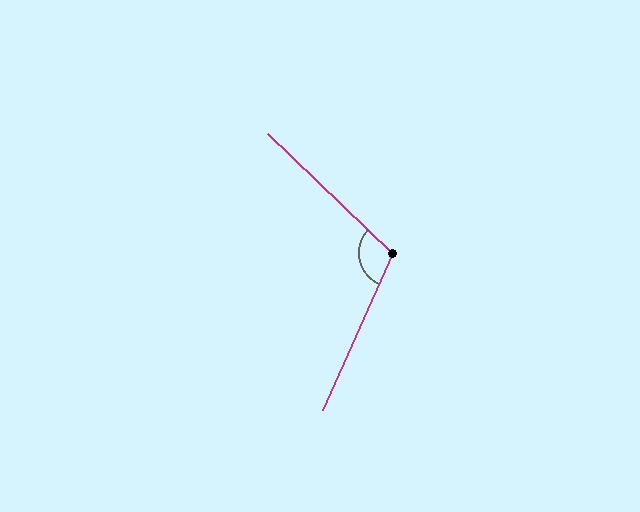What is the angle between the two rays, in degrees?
Approximately 110 degrees.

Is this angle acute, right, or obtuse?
It is obtuse.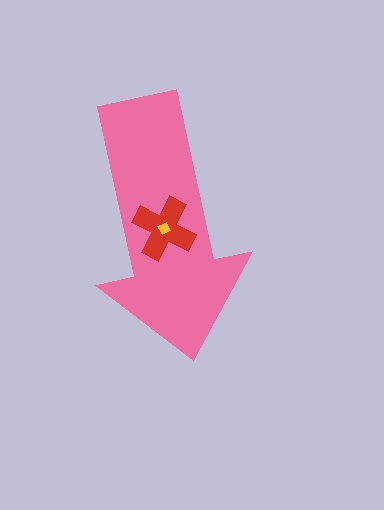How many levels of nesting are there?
3.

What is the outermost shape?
The pink arrow.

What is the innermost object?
The yellow diamond.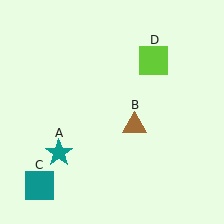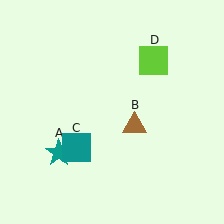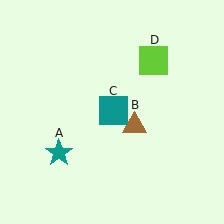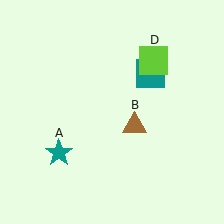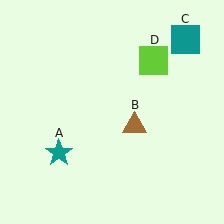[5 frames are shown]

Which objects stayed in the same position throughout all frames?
Teal star (object A) and brown triangle (object B) and lime square (object D) remained stationary.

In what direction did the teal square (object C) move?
The teal square (object C) moved up and to the right.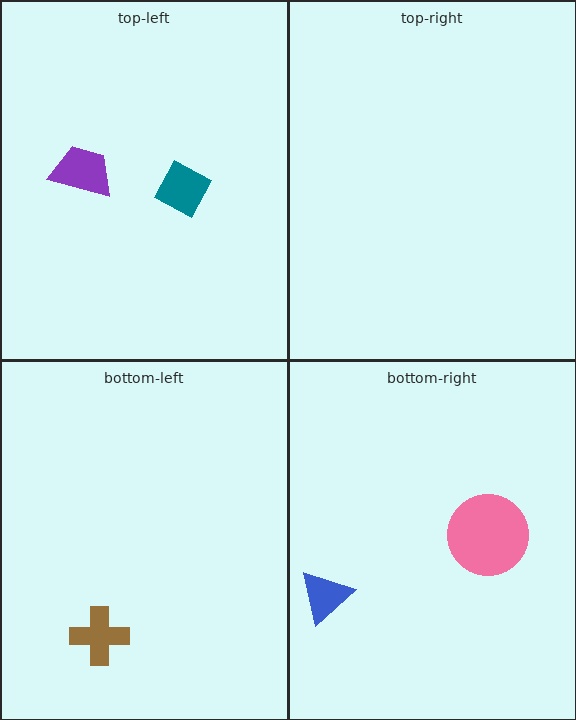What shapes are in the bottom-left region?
The brown cross.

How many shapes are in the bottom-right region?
2.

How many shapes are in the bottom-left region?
1.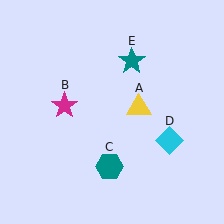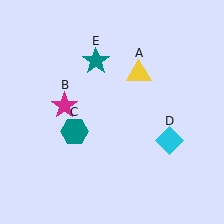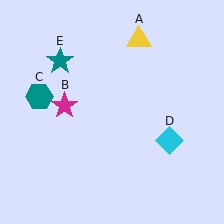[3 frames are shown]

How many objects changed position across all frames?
3 objects changed position: yellow triangle (object A), teal hexagon (object C), teal star (object E).